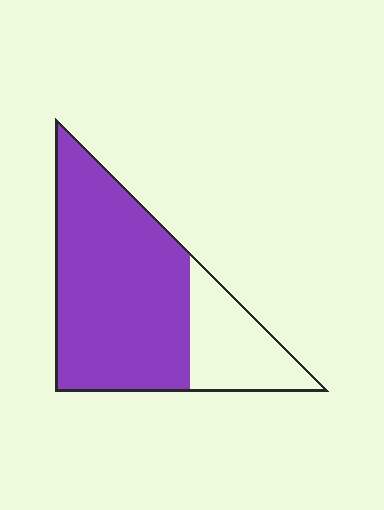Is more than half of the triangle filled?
Yes.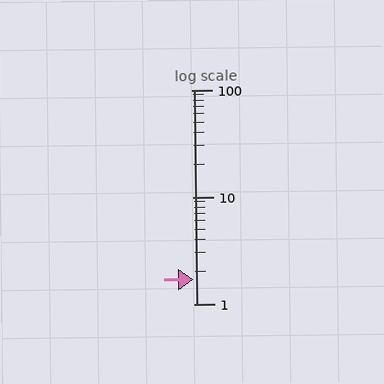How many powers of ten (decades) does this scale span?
The scale spans 2 decades, from 1 to 100.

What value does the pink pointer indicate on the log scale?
The pointer indicates approximately 1.7.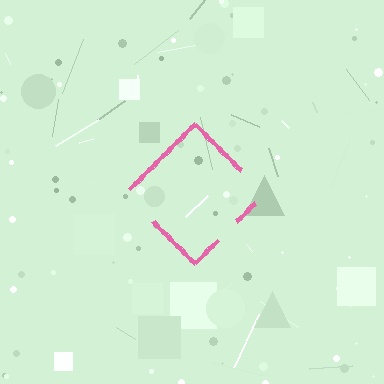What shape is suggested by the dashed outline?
The dashed outline suggests a diamond.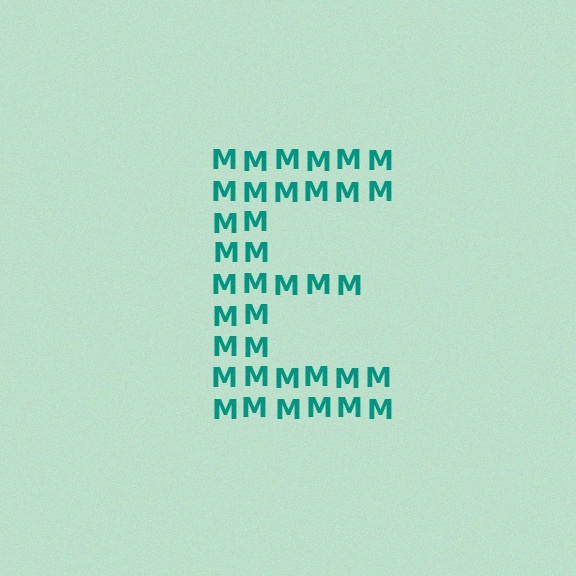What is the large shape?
The large shape is the letter E.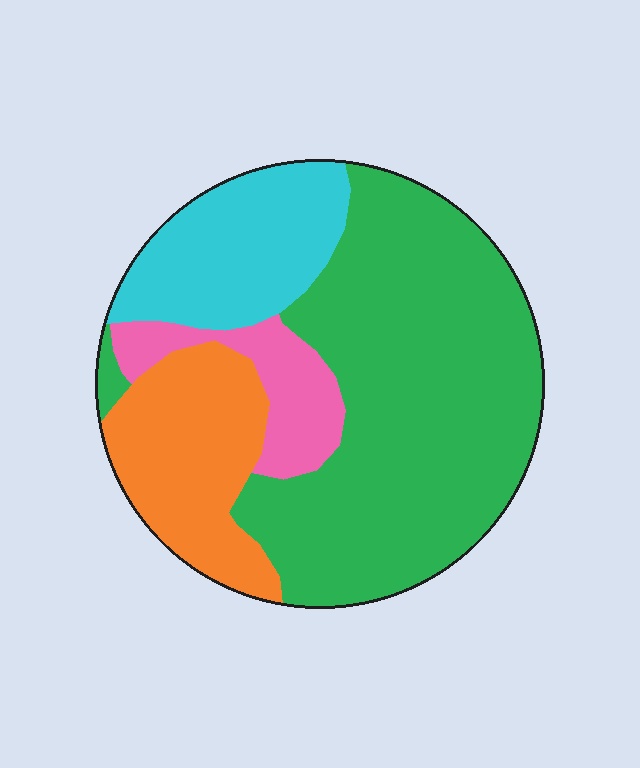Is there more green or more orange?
Green.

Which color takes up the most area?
Green, at roughly 55%.